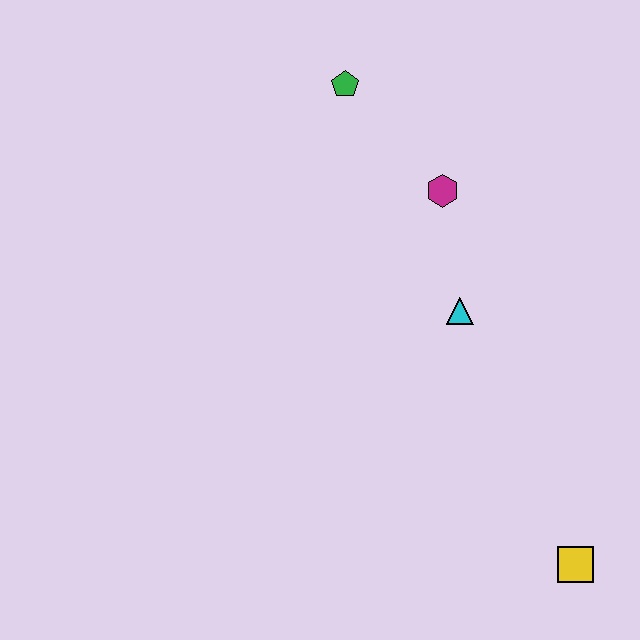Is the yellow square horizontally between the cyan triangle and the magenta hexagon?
No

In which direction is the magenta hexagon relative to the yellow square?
The magenta hexagon is above the yellow square.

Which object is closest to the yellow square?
The cyan triangle is closest to the yellow square.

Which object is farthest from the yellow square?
The green pentagon is farthest from the yellow square.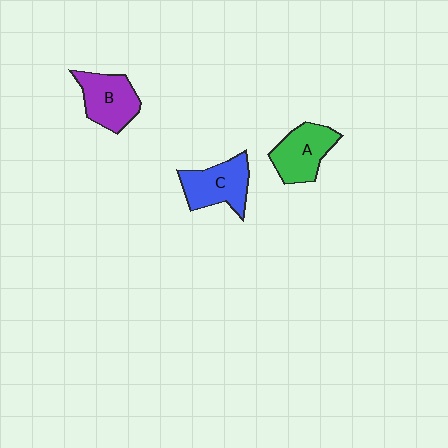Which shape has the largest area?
Shape C (blue).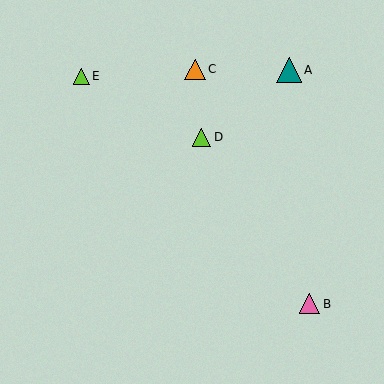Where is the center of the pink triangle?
The center of the pink triangle is at (309, 304).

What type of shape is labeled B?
Shape B is a pink triangle.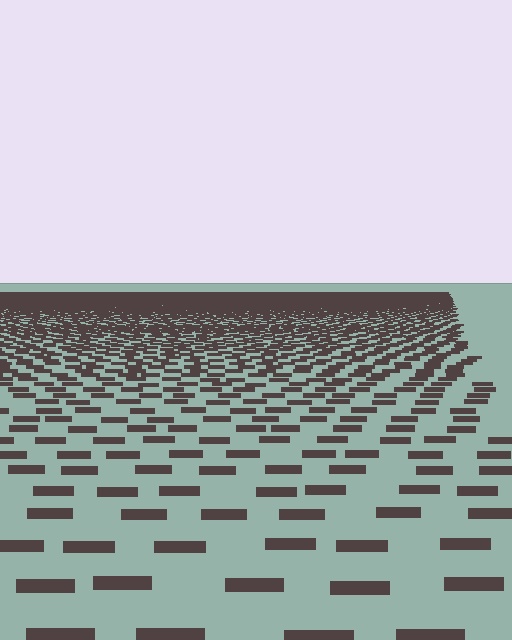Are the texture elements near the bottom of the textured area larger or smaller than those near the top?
Larger. Near the bottom, elements are closer to the viewer and appear at a bigger on-screen size.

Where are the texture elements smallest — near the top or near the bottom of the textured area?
Near the top.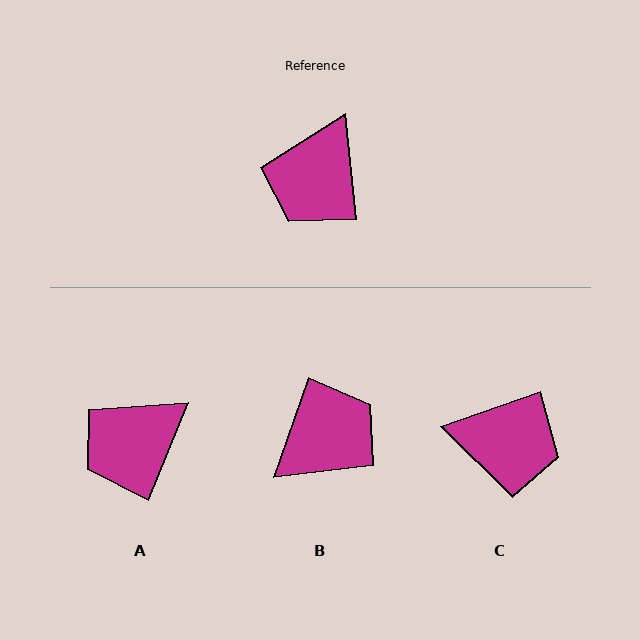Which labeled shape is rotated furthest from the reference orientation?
B, about 155 degrees away.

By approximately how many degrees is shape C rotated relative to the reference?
Approximately 103 degrees counter-clockwise.